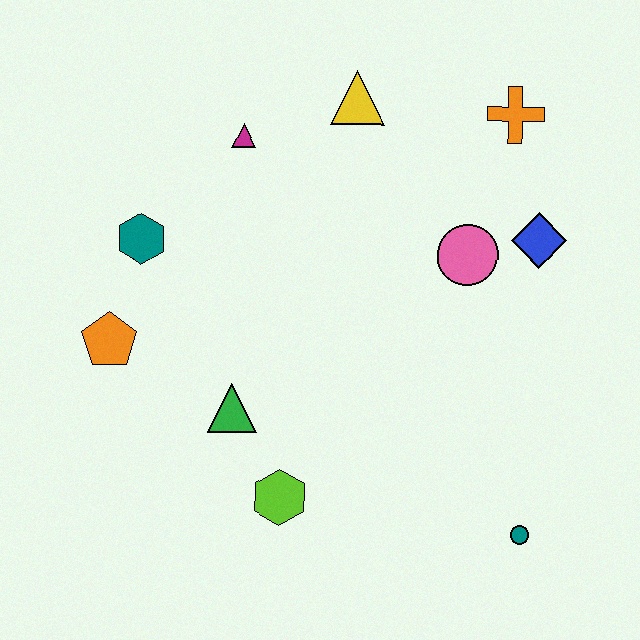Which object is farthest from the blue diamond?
The orange pentagon is farthest from the blue diamond.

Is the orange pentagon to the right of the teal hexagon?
No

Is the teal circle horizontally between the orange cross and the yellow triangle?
No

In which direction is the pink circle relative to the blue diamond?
The pink circle is to the left of the blue diamond.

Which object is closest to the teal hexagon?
The orange pentagon is closest to the teal hexagon.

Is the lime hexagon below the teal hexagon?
Yes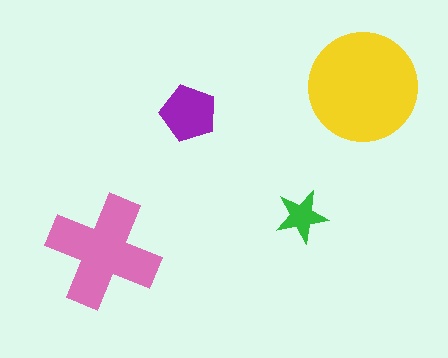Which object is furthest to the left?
The pink cross is leftmost.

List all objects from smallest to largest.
The green star, the purple pentagon, the pink cross, the yellow circle.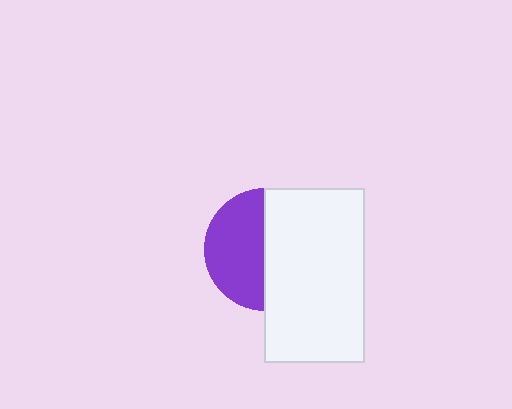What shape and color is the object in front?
The object in front is a white rectangle.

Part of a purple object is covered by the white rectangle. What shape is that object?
It is a circle.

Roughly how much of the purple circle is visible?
About half of it is visible (roughly 47%).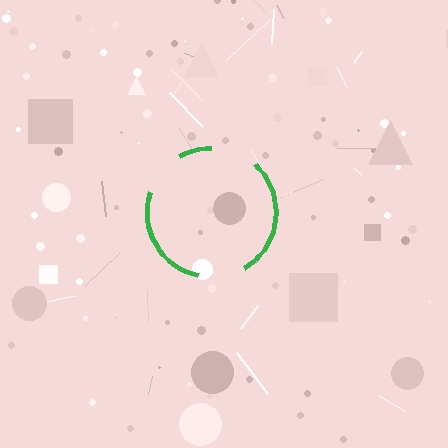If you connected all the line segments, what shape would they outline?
They would outline a circle.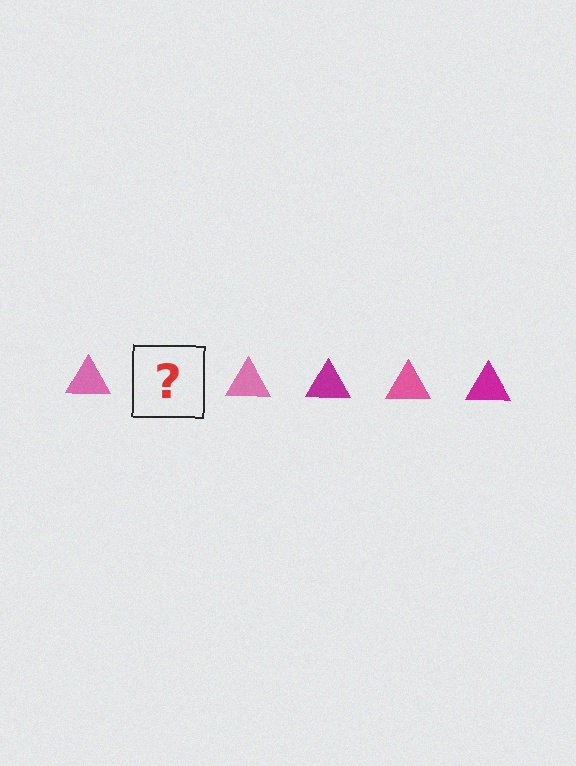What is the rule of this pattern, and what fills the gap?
The rule is that the pattern cycles through pink, magenta triangles. The gap should be filled with a magenta triangle.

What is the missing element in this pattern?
The missing element is a magenta triangle.